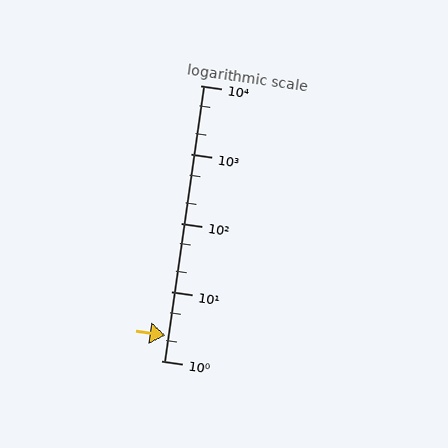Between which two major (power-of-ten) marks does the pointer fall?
The pointer is between 1 and 10.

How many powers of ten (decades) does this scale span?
The scale spans 4 decades, from 1 to 10000.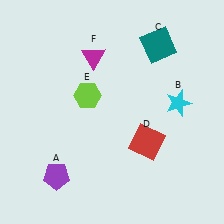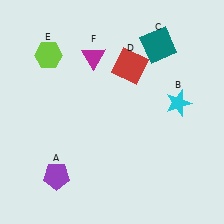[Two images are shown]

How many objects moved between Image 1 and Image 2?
2 objects moved between the two images.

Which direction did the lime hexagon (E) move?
The lime hexagon (E) moved up.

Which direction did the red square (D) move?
The red square (D) moved up.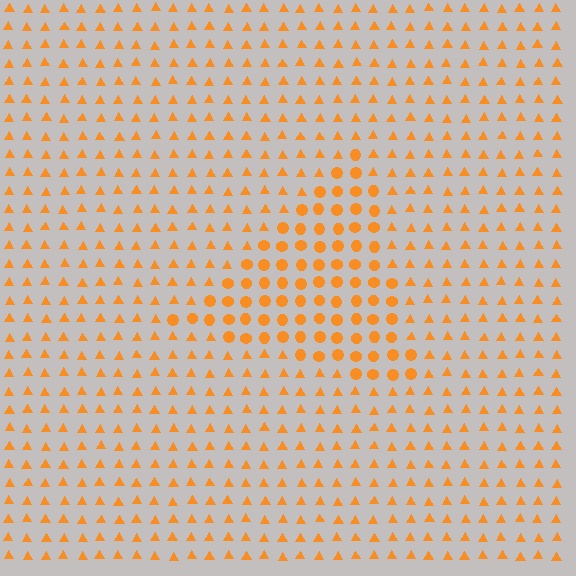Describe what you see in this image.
The image is filled with small orange elements arranged in a uniform grid. A triangle-shaped region contains circles, while the surrounding area contains triangles. The boundary is defined purely by the change in element shape.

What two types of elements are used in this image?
The image uses circles inside the triangle region and triangles outside it.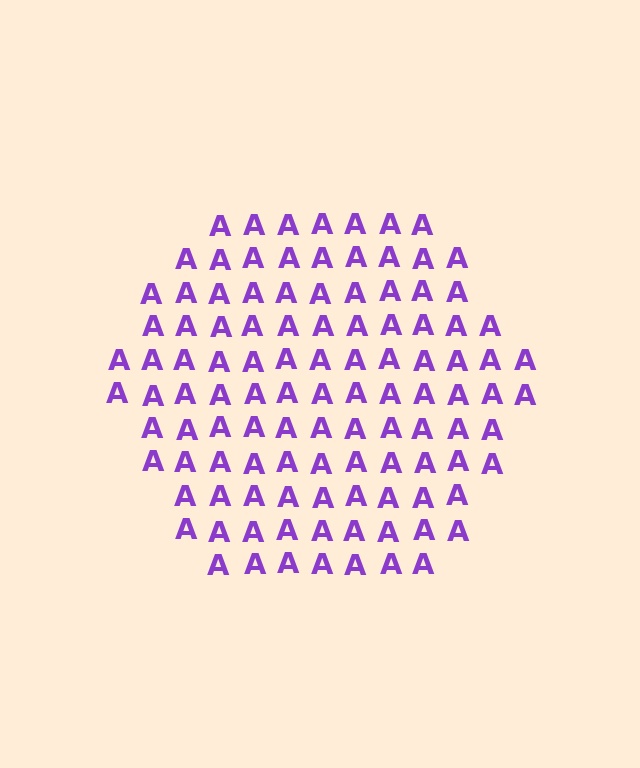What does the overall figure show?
The overall figure shows a hexagon.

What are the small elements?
The small elements are letter A's.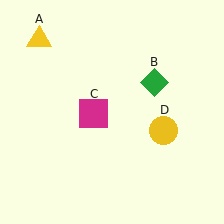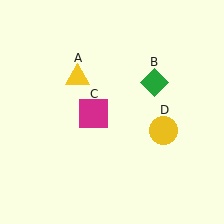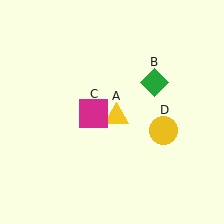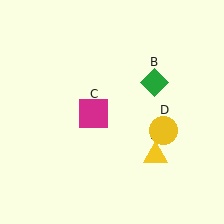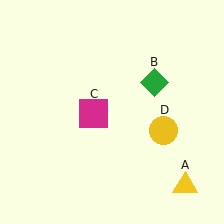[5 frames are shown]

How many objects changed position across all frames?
1 object changed position: yellow triangle (object A).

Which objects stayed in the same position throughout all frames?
Green diamond (object B) and magenta square (object C) and yellow circle (object D) remained stationary.